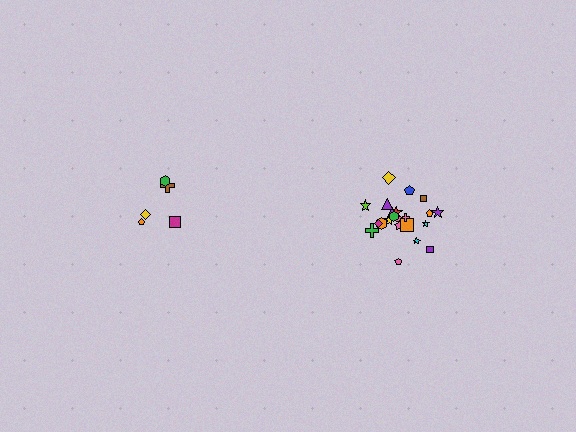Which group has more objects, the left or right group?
The right group.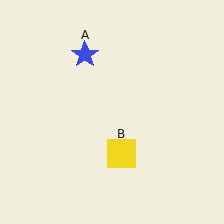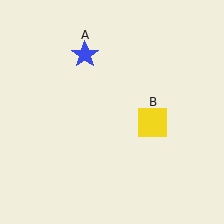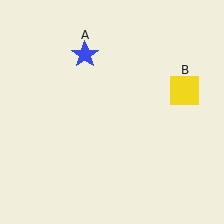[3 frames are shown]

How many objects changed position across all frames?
1 object changed position: yellow square (object B).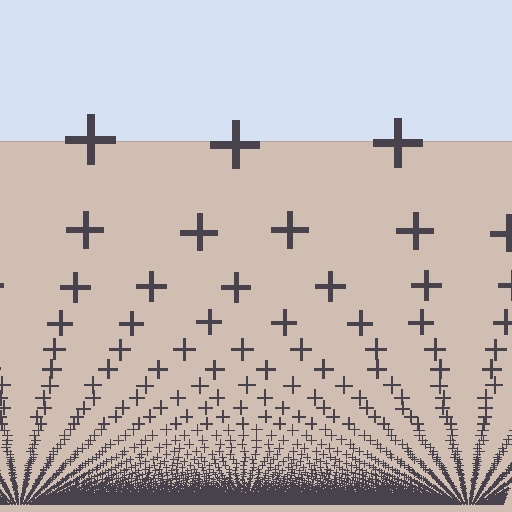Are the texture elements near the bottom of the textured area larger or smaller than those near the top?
Smaller. The gradient is inverted — elements near the bottom are smaller and denser.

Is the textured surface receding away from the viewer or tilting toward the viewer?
The surface appears to tilt toward the viewer. Texture elements get larger and sparser toward the top.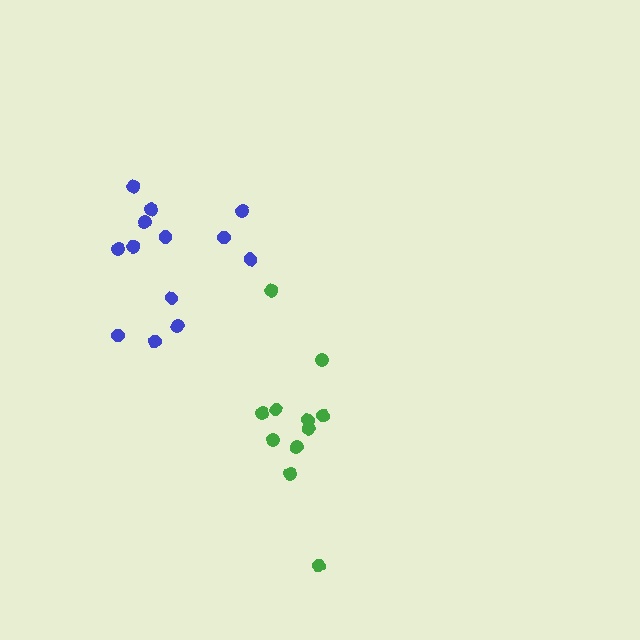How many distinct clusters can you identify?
There are 2 distinct clusters.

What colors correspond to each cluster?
The clusters are colored: green, blue.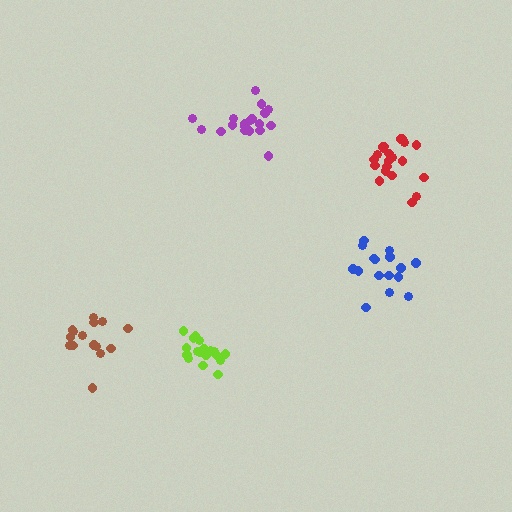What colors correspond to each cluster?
The clusters are colored: lime, purple, blue, brown, red.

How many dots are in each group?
Group 1: 20 dots, Group 2: 20 dots, Group 3: 16 dots, Group 4: 15 dots, Group 5: 21 dots (92 total).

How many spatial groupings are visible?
There are 5 spatial groupings.